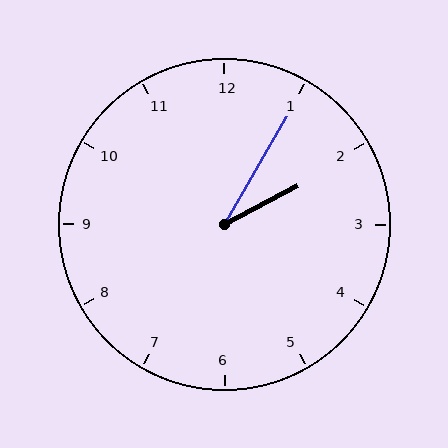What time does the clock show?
2:05.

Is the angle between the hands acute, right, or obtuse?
It is acute.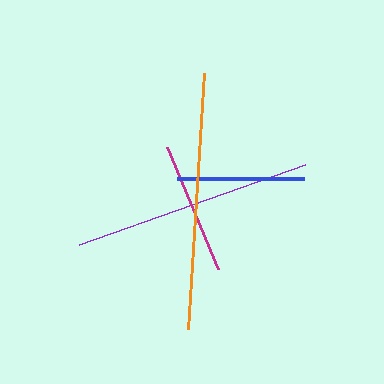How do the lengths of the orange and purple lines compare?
The orange and purple lines are approximately the same length.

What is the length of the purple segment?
The purple segment is approximately 239 pixels long.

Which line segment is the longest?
The orange line is the longest at approximately 256 pixels.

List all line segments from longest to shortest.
From longest to shortest: orange, purple, magenta, blue.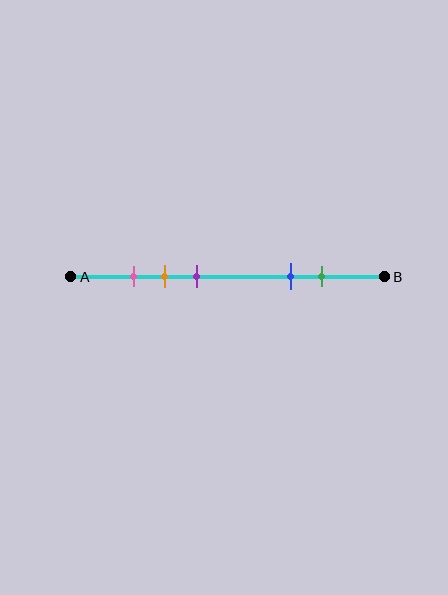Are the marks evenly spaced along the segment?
No, the marks are not evenly spaced.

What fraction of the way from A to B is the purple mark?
The purple mark is approximately 40% (0.4) of the way from A to B.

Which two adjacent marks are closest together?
The pink and orange marks are the closest adjacent pair.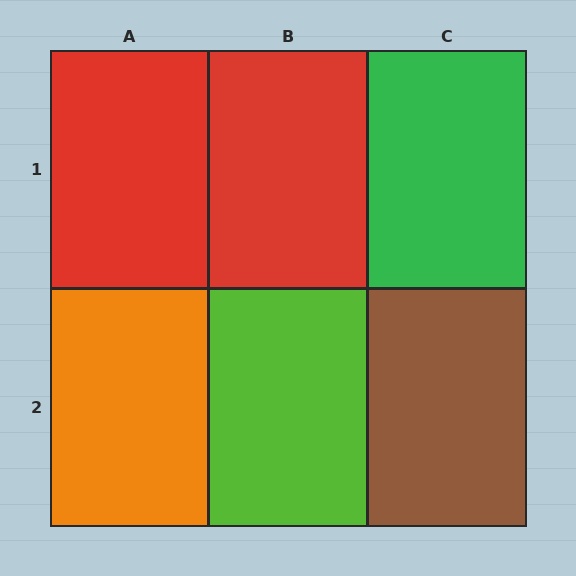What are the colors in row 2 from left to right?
Orange, lime, brown.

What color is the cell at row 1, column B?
Red.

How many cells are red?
2 cells are red.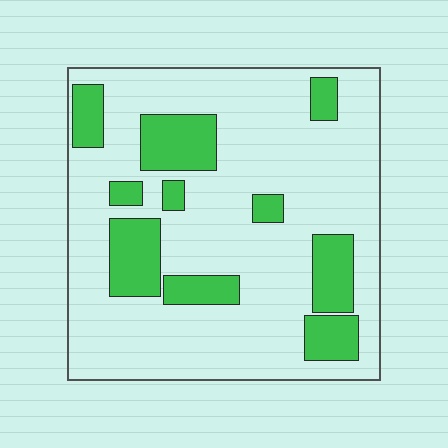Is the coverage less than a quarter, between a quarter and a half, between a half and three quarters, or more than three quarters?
Less than a quarter.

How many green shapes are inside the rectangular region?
10.